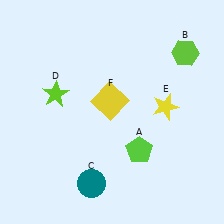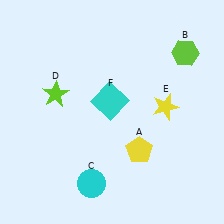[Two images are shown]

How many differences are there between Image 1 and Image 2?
There are 3 differences between the two images.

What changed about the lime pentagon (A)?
In Image 1, A is lime. In Image 2, it changed to yellow.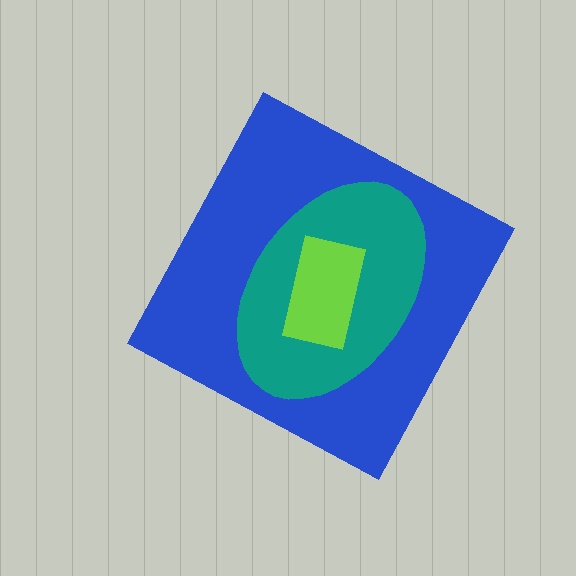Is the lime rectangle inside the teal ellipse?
Yes.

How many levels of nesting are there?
3.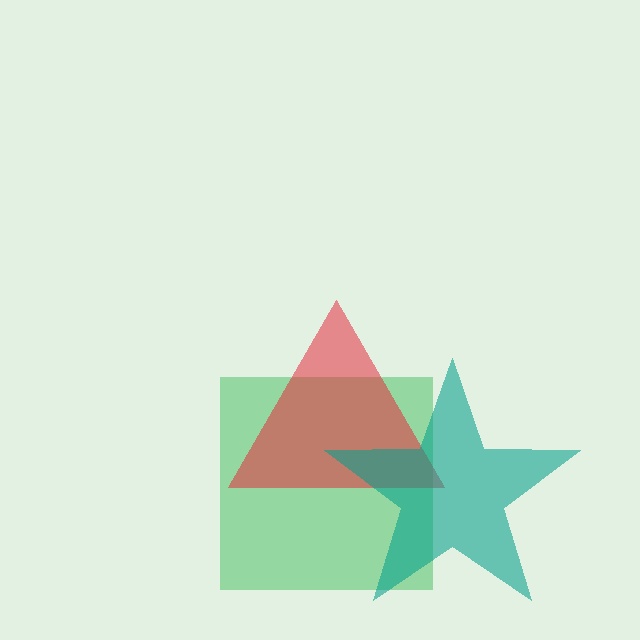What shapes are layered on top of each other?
The layered shapes are: a green square, a red triangle, a teal star.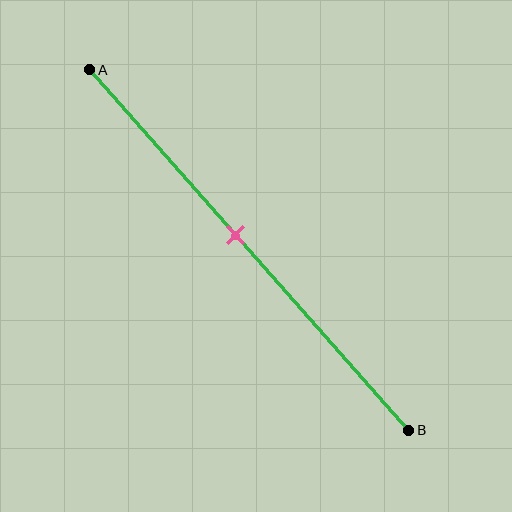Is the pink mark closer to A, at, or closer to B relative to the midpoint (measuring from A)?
The pink mark is closer to point A than the midpoint of segment AB.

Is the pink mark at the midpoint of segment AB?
No, the mark is at about 45% from A, not at the 50% midpoint.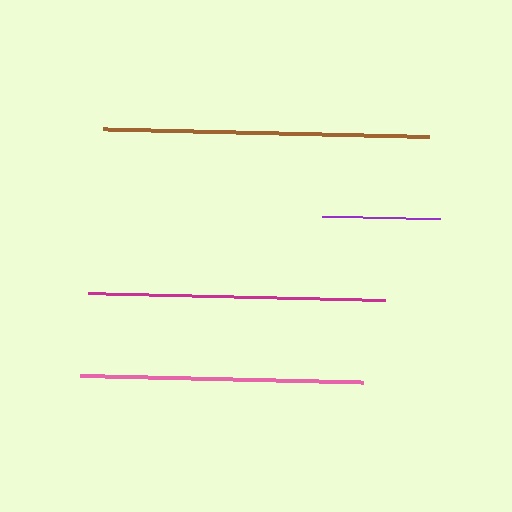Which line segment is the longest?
The brown line is the longest at approximately 326 pixels.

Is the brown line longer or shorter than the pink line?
The brown line is longer than the pink line.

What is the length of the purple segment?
The purple segment is approximately 118 pixels long.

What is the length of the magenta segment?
The magenta segment is approximately 298 pixels long.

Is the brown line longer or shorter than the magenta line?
The brown line is longer than the magenta line.